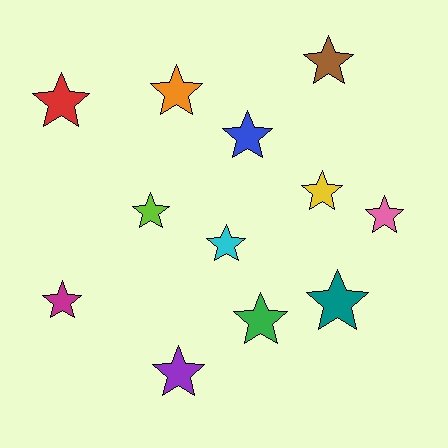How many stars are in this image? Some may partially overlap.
There are 12 stars.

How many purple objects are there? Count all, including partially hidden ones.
There is 1 purple object.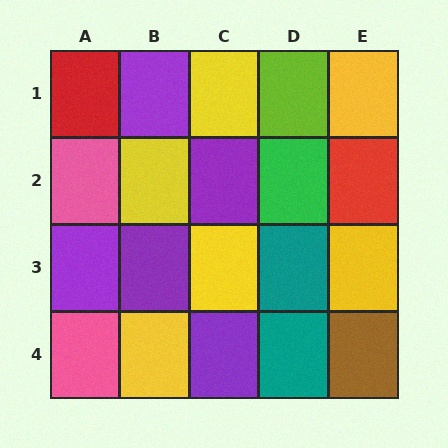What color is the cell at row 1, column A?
Red.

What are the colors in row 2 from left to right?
Pink, yellow, purple, green, red.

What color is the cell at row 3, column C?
Yellow.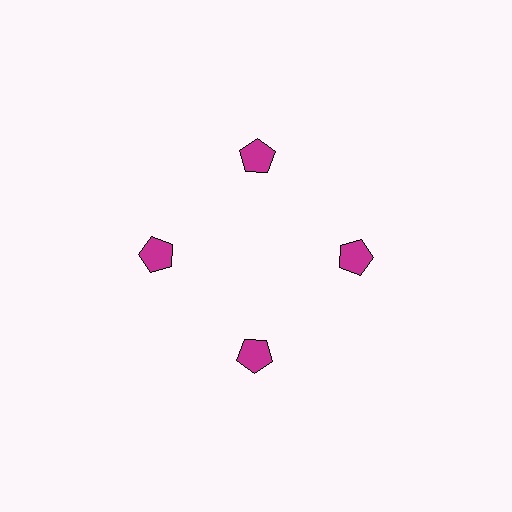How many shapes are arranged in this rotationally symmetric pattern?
There are 4 shapes, arranged in 4 groups of 1.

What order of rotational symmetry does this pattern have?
This pattern has 4-fold rotational symmetry.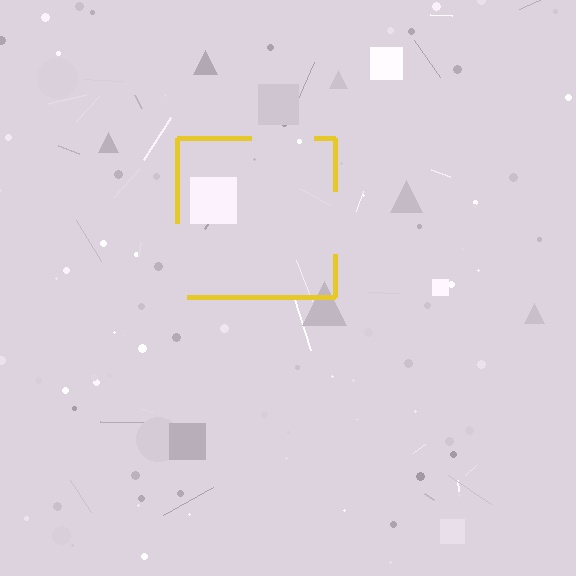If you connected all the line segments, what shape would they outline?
They would outline a square.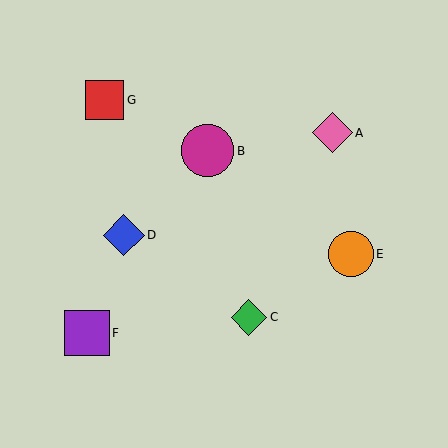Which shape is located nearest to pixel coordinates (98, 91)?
The red square (labeled G) at (105, 100) is nearest to that location.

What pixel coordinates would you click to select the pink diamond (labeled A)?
Click at (332, 133) to select the pink diamond A.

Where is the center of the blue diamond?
The center of the blue diamond is at (124, 235).